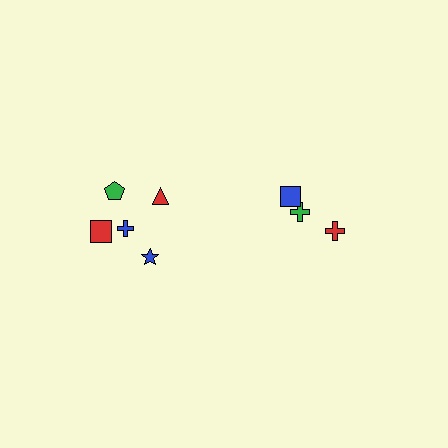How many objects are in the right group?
There are 3 objects.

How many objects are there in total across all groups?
There are 8 objects.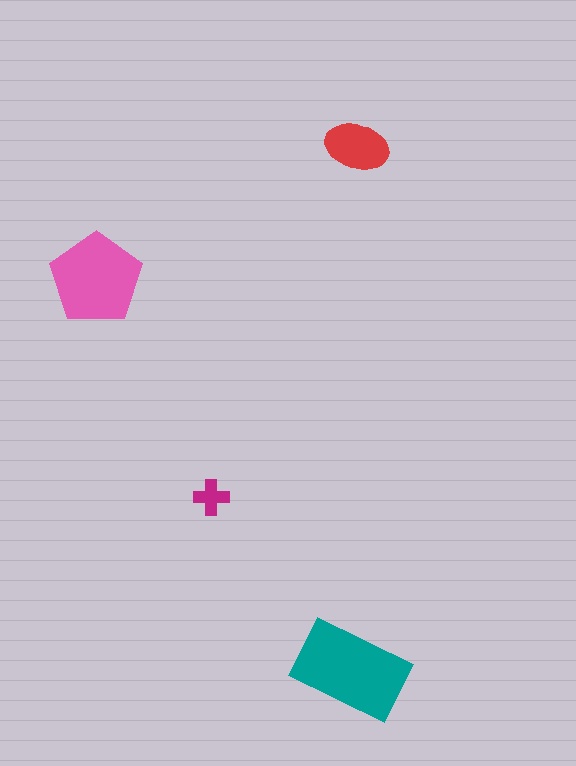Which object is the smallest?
The magenta cross.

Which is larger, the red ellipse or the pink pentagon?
The pink pentagon.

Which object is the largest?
The teal rectangle.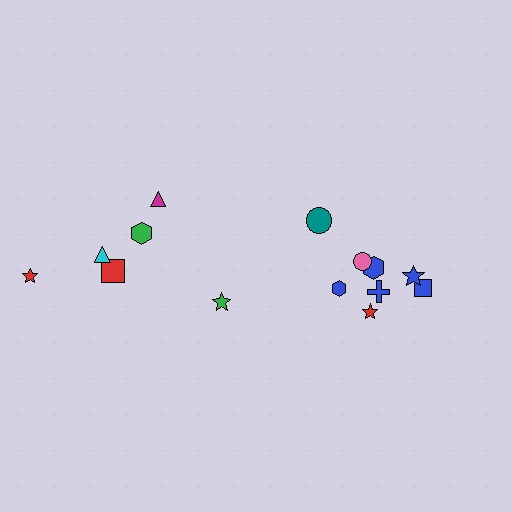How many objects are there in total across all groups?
There are 14 objects.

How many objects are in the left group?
There are 6 objects.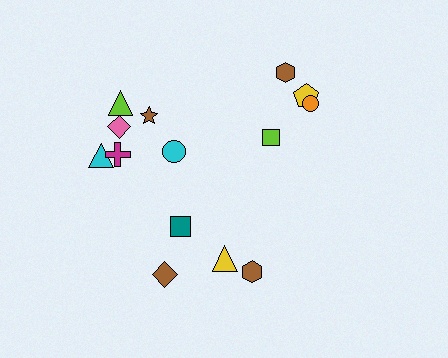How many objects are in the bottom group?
There are 4 objects.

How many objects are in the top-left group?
There are 6 objects.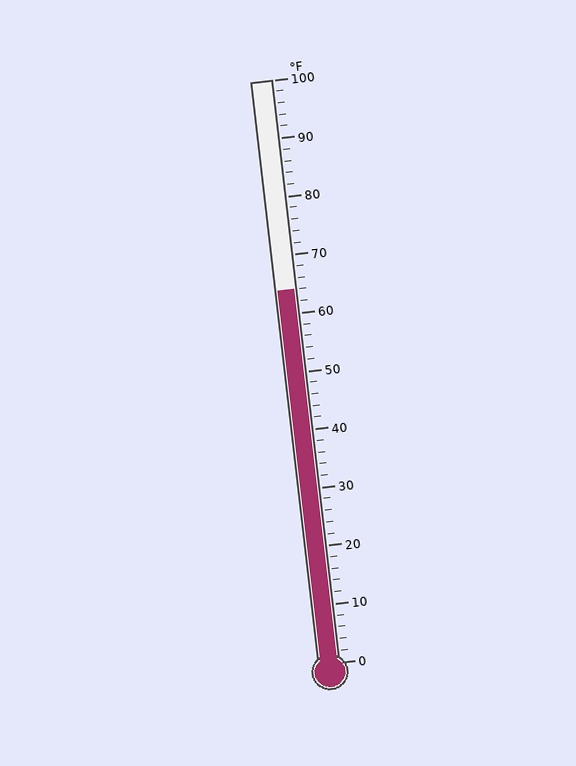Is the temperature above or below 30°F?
The temperature is above 30°F.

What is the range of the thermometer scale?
The thermometer scale ranges from 0°F to 100°F.